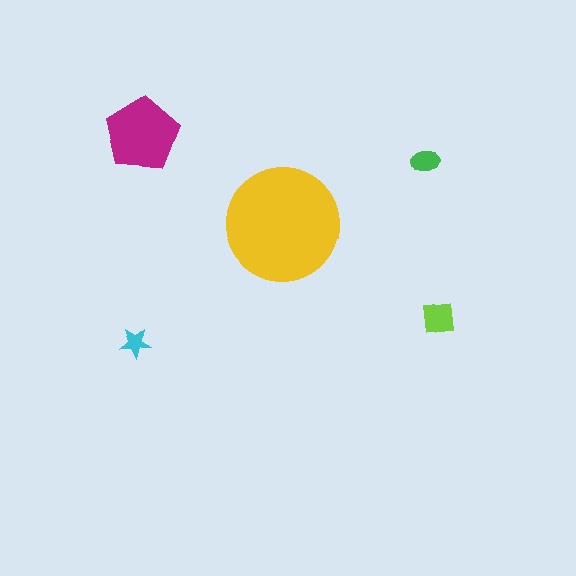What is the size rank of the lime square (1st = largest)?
3rd.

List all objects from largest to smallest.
The yellow circle, the magenta pentagon, the lime square, the green ellipse, the cyan star.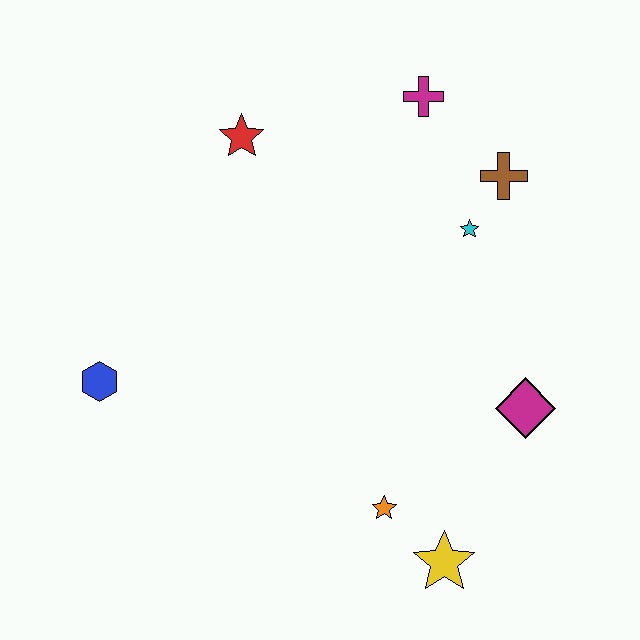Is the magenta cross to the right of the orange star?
Yes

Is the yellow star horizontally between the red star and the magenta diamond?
Yes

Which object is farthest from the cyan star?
The blue hexagon is farthest from the cyan star.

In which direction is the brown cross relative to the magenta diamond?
The brown cross is above the magenta diamond.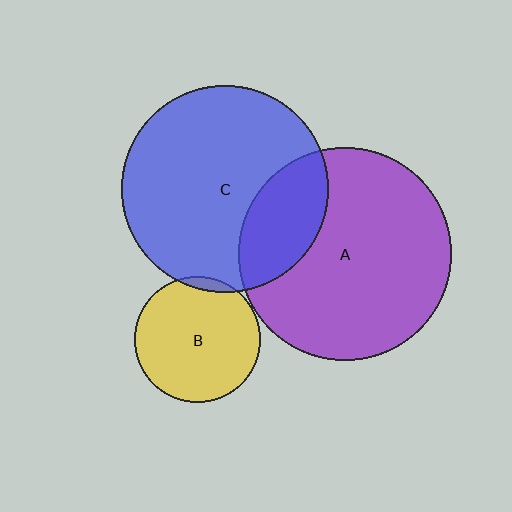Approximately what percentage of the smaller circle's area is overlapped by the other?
Approximately 25%.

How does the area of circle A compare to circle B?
Approximately 2.9 times.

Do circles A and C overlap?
Yes.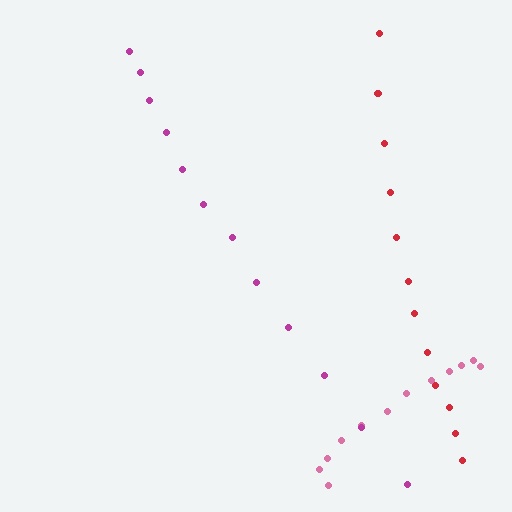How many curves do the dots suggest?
There are 3 distinct paths.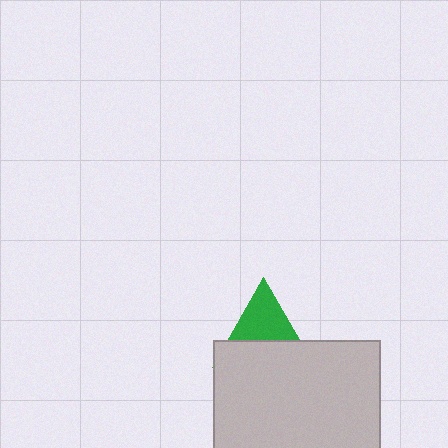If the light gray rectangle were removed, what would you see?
You would see the complete green triangle.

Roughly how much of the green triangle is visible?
About half of it is visible (roughly 48%).